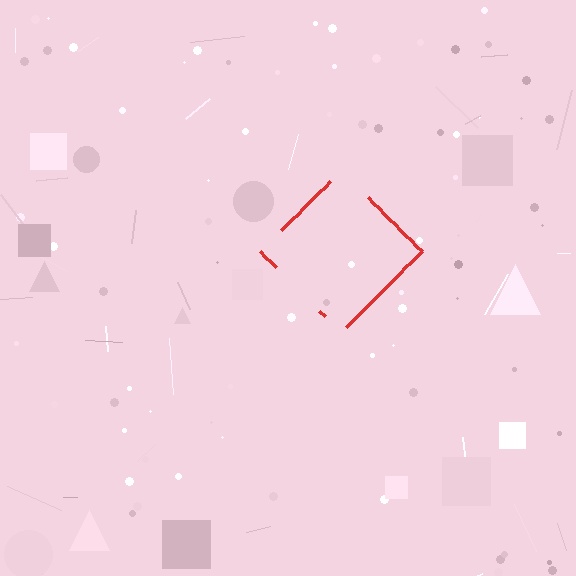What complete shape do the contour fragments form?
The contour fragments form a diamond.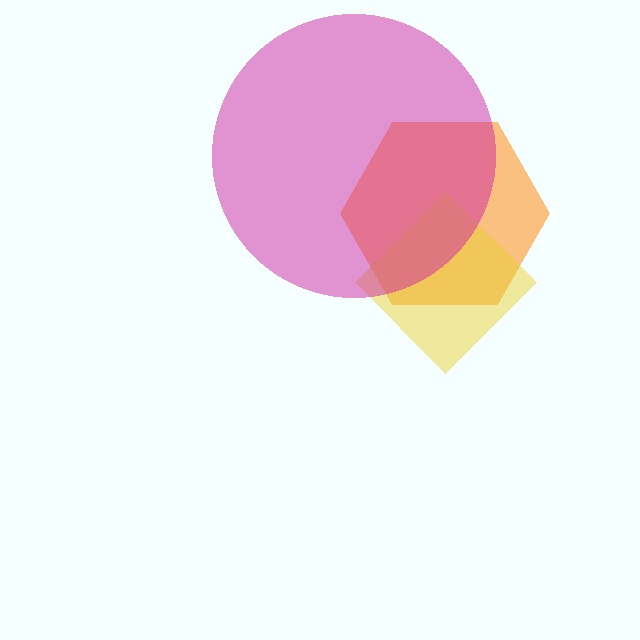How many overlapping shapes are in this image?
There are 3 overlapping shapes in the image.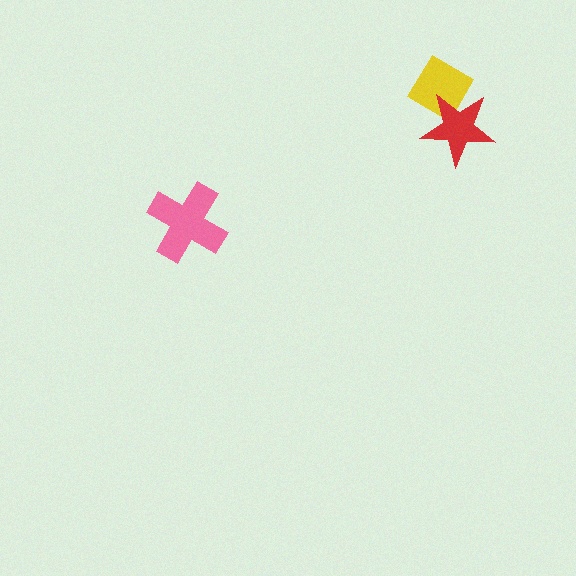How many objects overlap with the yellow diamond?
1 object overlaps with the yellow diamond.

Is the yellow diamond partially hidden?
Yes, it is partially covered by another shape.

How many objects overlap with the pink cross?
0 objects overlap with the pink cross.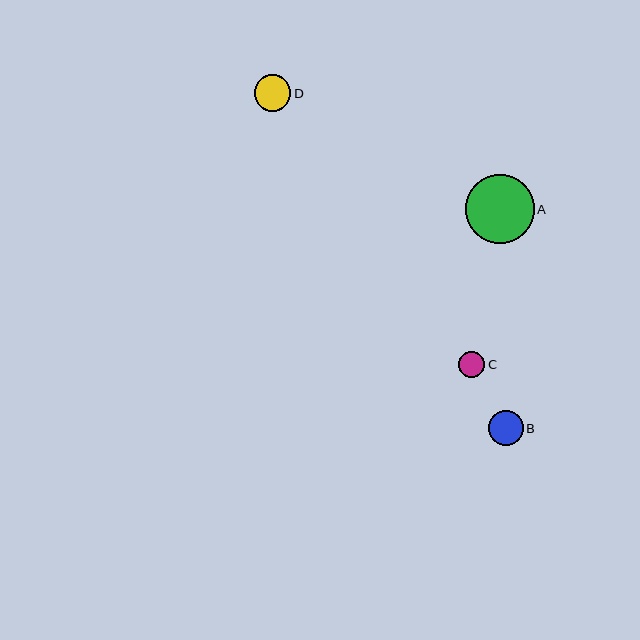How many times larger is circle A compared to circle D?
Circle A is approximately 1.9 times the size of circle D.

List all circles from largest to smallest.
From largest to smallest: A, D, B, C.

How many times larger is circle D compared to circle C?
Circle D is approximately 1.4 times the size of circle C.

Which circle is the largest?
Circle A is the largest with a size of approximately 69 pixels.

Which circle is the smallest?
Circle C is the smallest with a size of approximately 26 pixels.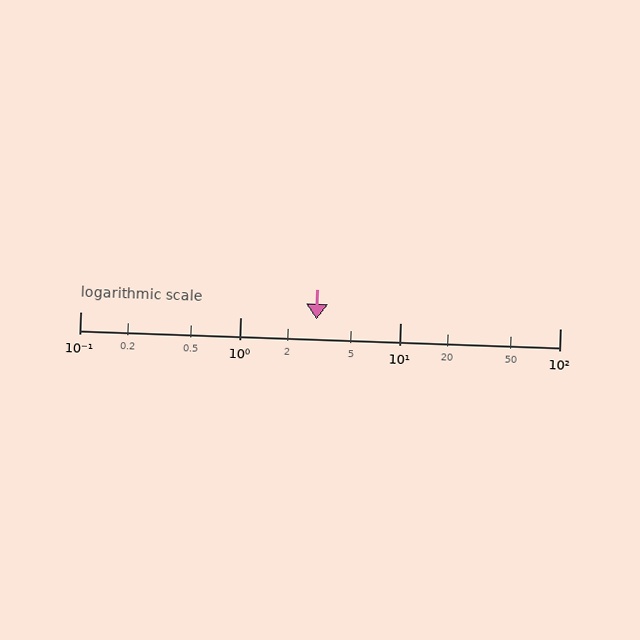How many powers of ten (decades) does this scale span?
The scale spans 3 decades, from 0.1 to 100.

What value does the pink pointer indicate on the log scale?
The pointer indicates approximately 3.